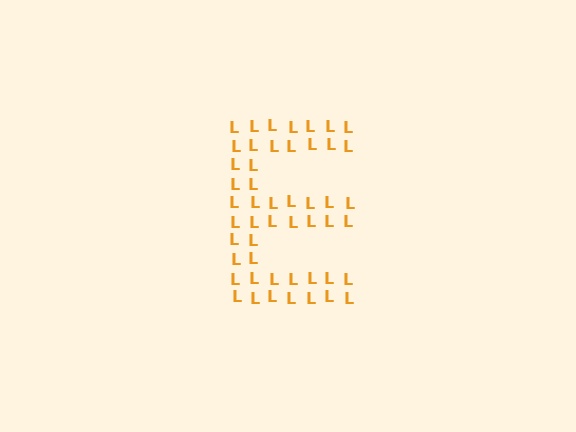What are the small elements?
The small elements are letter L's.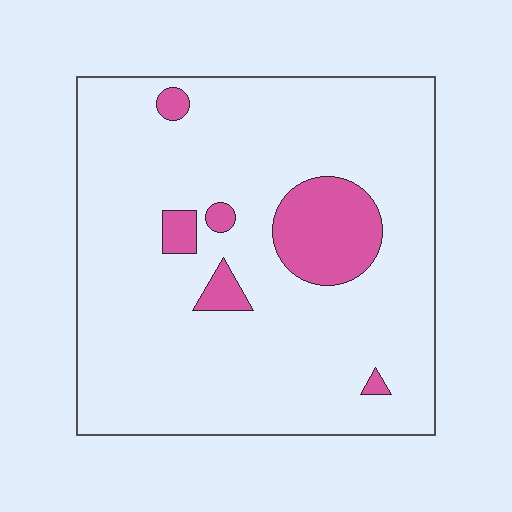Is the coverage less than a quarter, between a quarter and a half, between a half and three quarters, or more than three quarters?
Less than a quarter.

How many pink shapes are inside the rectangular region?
6.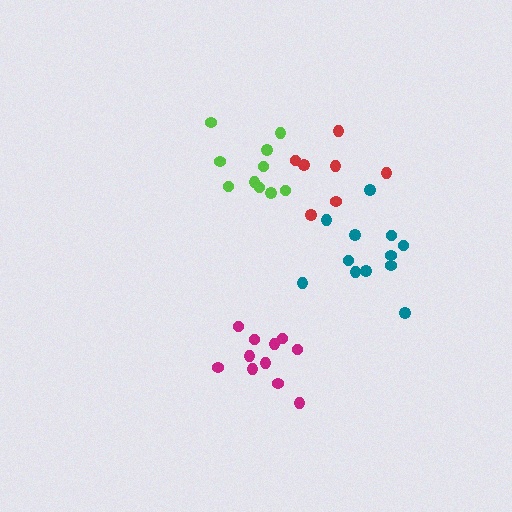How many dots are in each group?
Group 1: 10 dots, Group 2: 11 dots, Group 3: 7 dots, Group 4: 12 dots (40 total).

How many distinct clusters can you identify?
There are 4 distinct clusters.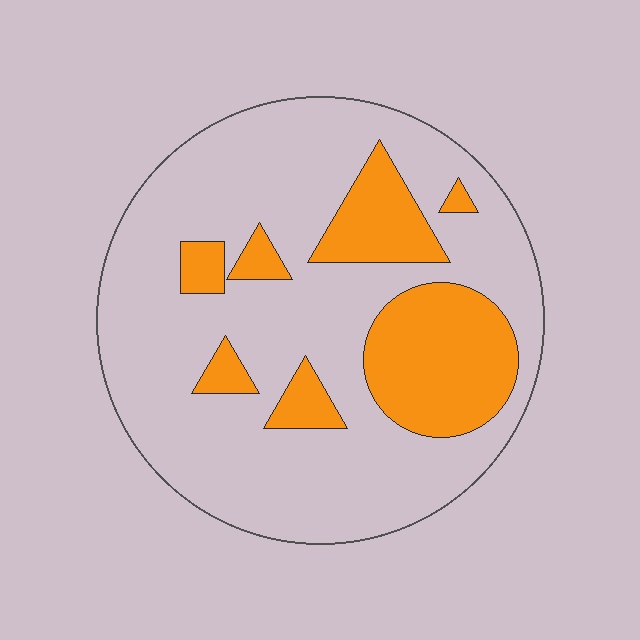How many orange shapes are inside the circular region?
7.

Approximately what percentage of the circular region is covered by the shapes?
Approximately 25%.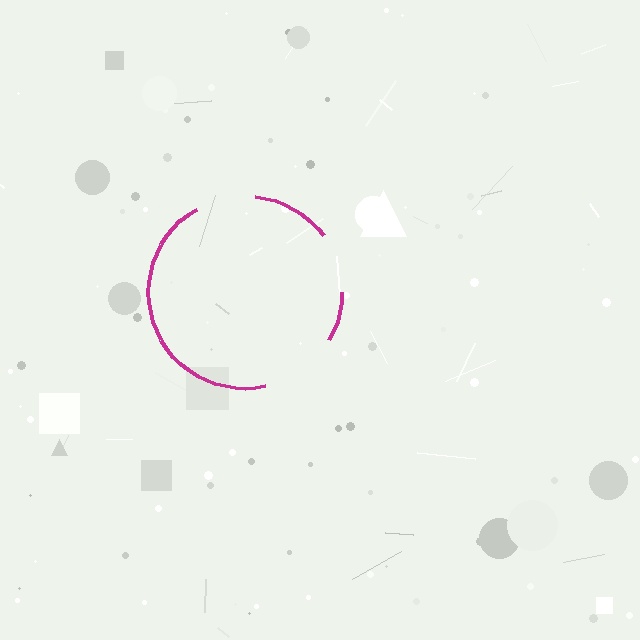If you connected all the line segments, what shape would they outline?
They would outline a circle.